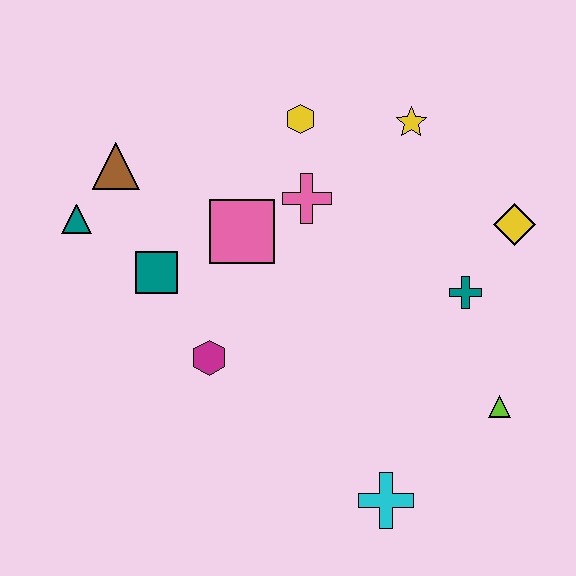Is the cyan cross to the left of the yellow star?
Yes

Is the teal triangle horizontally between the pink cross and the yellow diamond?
No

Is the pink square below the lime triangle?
No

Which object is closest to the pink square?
The pink cross is closest to the pink square.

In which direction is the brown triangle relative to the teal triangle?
The brown triangle is above the teal triangle.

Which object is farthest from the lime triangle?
The teal triangle is farthest from the lime triangle.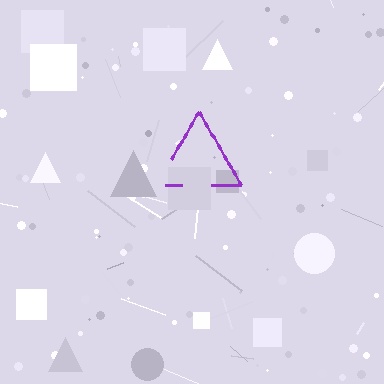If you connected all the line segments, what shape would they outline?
They would outline a triangle.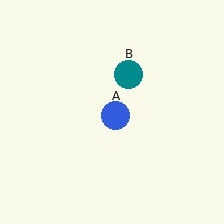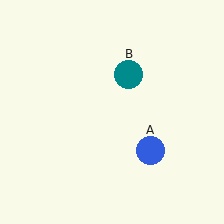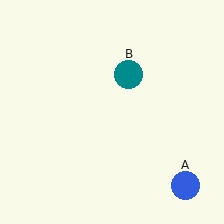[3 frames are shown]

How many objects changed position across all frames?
1 object changed position: blue circle (object A).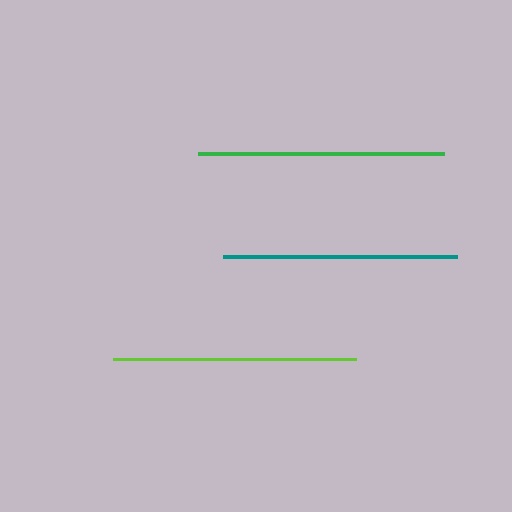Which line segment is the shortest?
The teal line is the shortest at approximately 233 pixels.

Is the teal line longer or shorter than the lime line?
The lime line is longer than the teal line.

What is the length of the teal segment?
The teal segment is approximately 233 pixels long.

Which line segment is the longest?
The green line is the longest at approximately 246 pixels.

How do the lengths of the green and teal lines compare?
The green and teal lines are approximately the same length.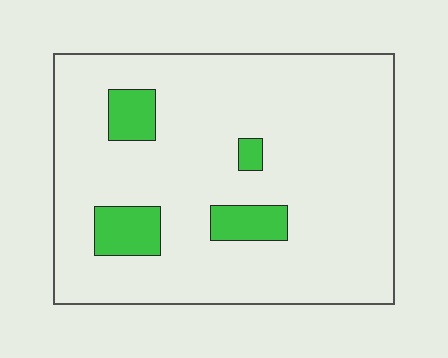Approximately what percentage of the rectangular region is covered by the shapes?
Approximately 10%.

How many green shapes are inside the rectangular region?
4.